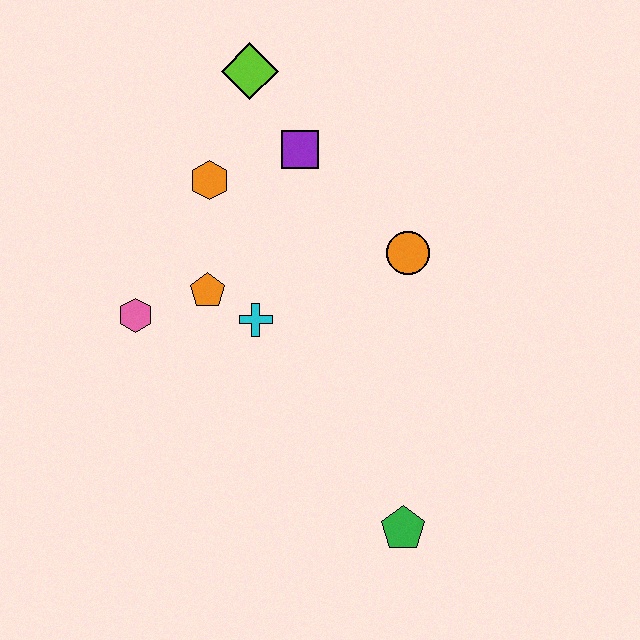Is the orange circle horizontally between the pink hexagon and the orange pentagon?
No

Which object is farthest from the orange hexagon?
The green pentagon is farthest from the orange hexagon.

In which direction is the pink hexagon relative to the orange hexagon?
The pink hexagon is below the orange hexagon.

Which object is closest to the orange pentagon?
The cyan cross is closest to the orange pentagon.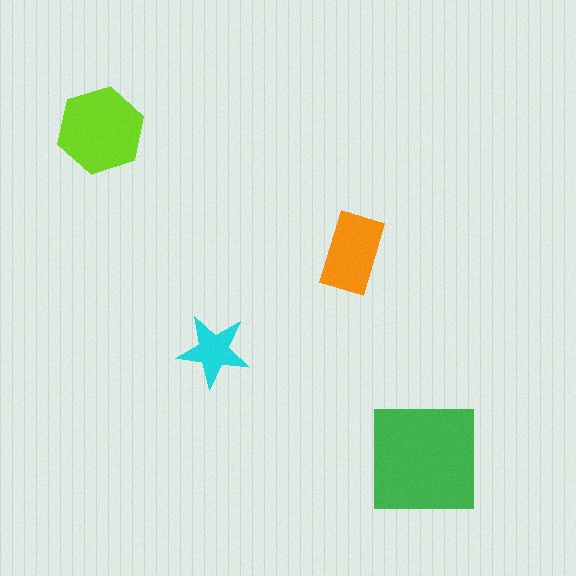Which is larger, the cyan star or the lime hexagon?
The lime hexagon.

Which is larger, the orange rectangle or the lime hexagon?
The lime hexagon.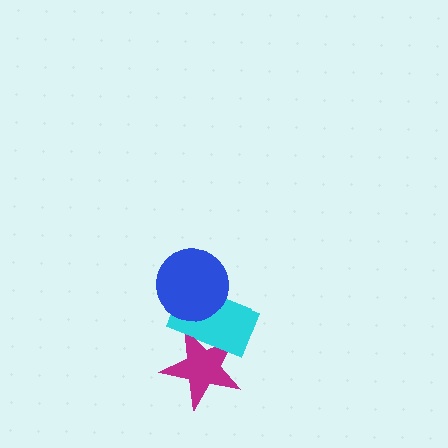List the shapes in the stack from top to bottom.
From top to bottom: the blue circle, the cyan rectangle, the magenta star.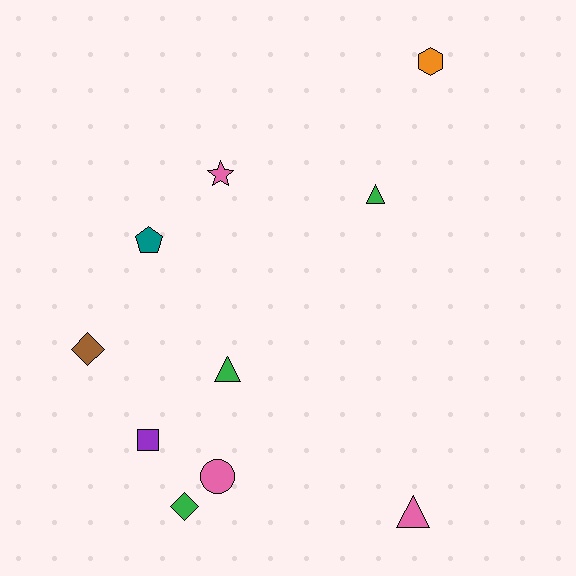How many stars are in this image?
There is 1 star.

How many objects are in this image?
There are 10 objects.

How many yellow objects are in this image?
There are no yellow objects.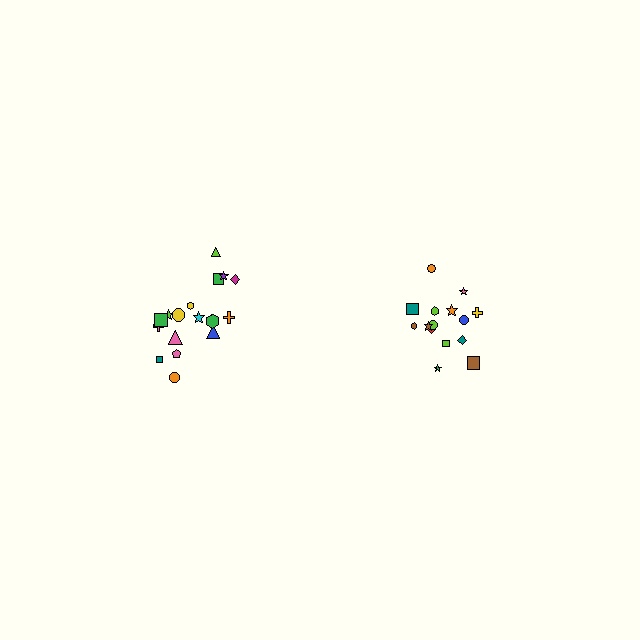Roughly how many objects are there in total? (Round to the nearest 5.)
Roughly 35 objects in total.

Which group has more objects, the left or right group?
The left group.